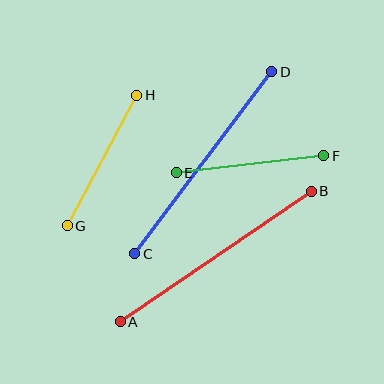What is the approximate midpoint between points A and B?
The midpoint is at approximately (216, 257) pixels.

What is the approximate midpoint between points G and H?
The midpoint is at approximately (102, 161) pixels.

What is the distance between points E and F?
The distance is approximately 149 pixels.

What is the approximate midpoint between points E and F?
The midpoint is at approximately (250, 164) pixels.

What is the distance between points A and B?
The distance is approximately 231 pixels.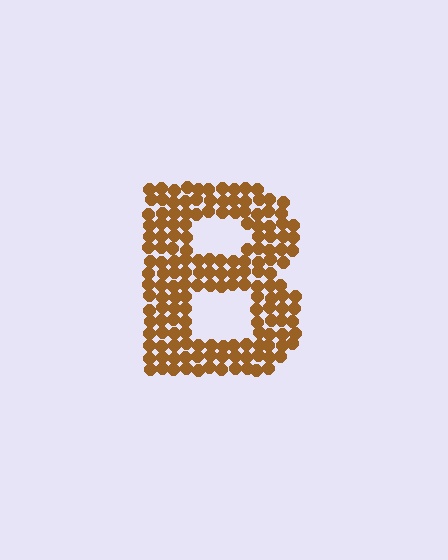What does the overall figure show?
The overall figure shows the letter B.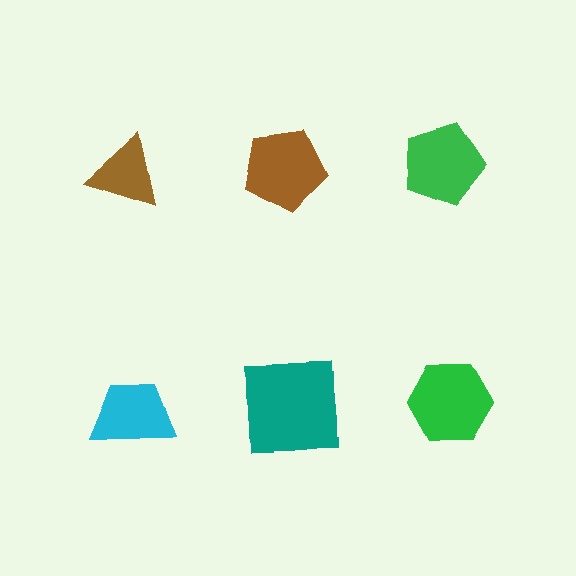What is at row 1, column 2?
A brown pentagon.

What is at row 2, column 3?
A green hexagon.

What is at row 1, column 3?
A green pentagon.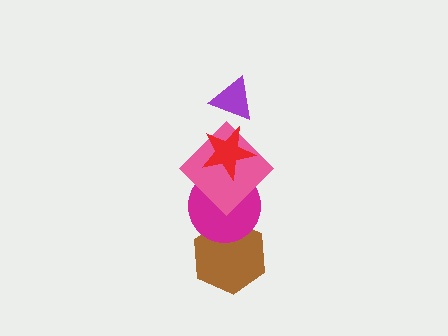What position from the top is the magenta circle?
The magenta circle is 4th from the top.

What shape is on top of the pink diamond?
The red star is on top of the pink diamond.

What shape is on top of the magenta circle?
The pink diamond is on top of the magenta circle.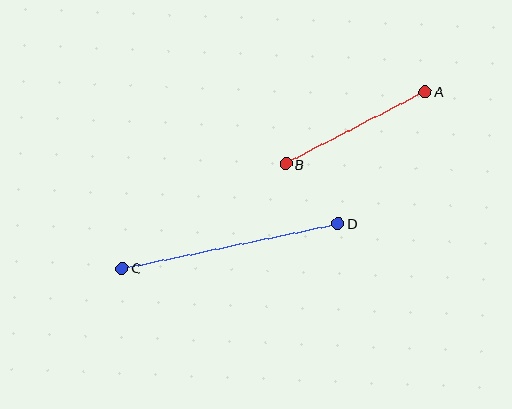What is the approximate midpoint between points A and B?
The midpoint is at approximately (356, 128) pixels.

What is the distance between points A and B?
The distance is approximately 157 pixels.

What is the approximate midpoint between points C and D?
The midpoint is at approximately (230, 246) pixels.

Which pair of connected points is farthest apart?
Points C and D are farthest apart.